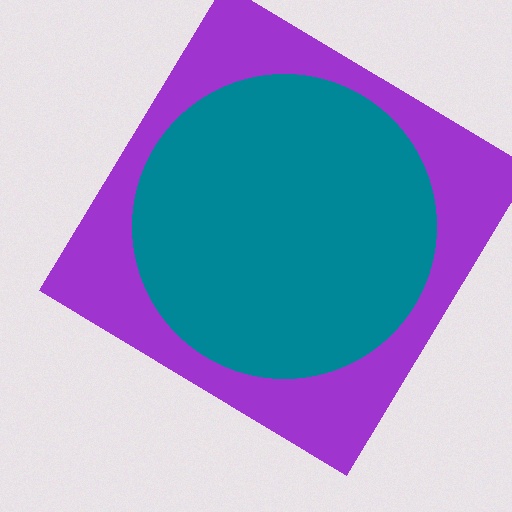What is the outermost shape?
The purple diamond.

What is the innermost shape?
The teal circle.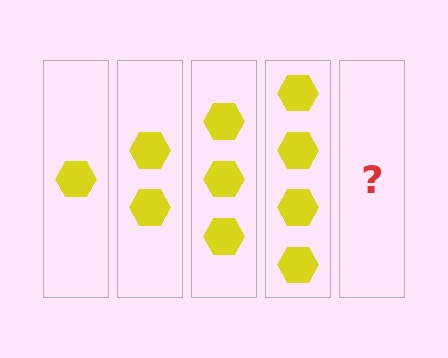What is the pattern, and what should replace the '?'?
The pattern is that each step adds one more hexagon. The '?' should be 5 hexagons.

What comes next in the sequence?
The next element should be 5 hexagons.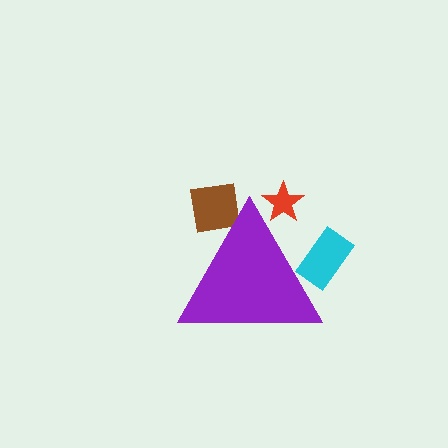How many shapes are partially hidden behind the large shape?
3 shapes are partially hidden.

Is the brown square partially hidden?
Yes, the brown square is partially hidden behind the purple triangle.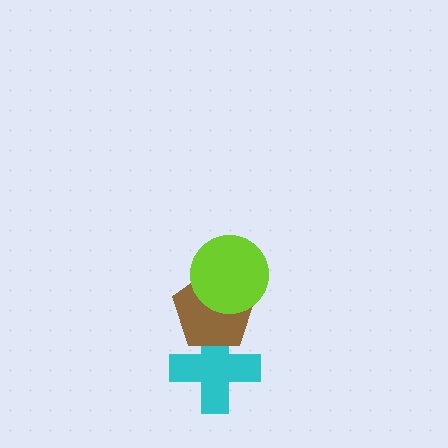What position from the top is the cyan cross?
The cyan cross is 3rd from the top.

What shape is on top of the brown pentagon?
The lime circle is on top of the brown pentagon.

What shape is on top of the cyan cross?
The brown pentagon is on top of the cyan cross.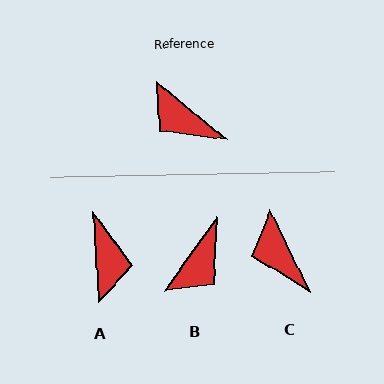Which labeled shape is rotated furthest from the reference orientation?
A, about 134 degrees away.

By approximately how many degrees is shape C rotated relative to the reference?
Approximately 24 degrees clockwise.